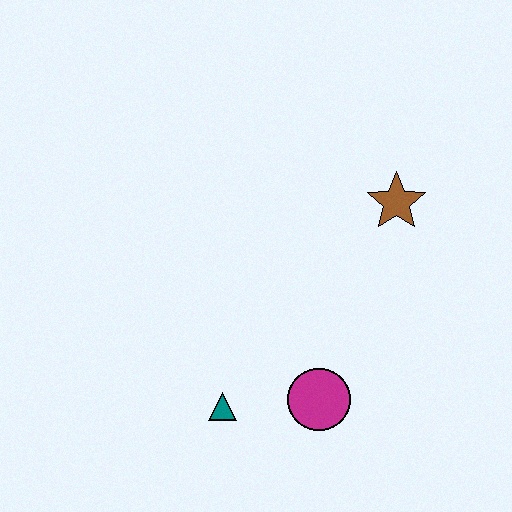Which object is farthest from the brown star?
The teal triangle is farthest from the brown star.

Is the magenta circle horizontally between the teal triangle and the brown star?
Yes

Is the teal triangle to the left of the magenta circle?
Yes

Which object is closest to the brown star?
The magenta circle is closest to the brown star.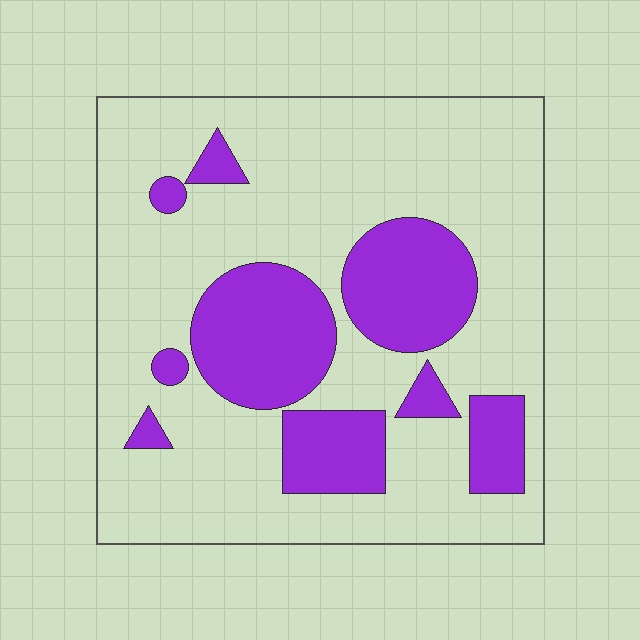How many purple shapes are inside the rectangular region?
9.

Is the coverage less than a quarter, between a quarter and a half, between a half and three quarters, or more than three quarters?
Between a quarter and a half.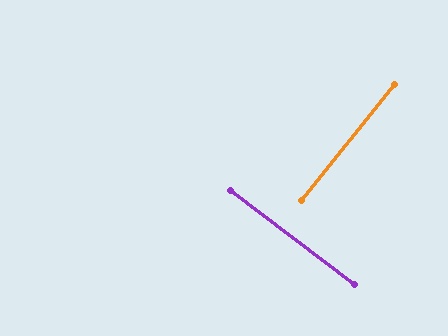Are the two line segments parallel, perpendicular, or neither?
Perpendicular — they meet at approximately 88°.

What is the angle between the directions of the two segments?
Approximately 88 degrees.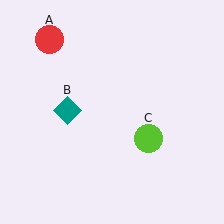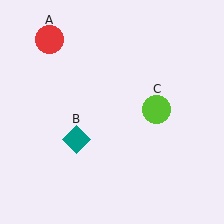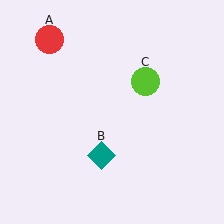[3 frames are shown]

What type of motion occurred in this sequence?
The teal diamond (object B), lime circle (object C) rotated counterclockwise around the center of the scene.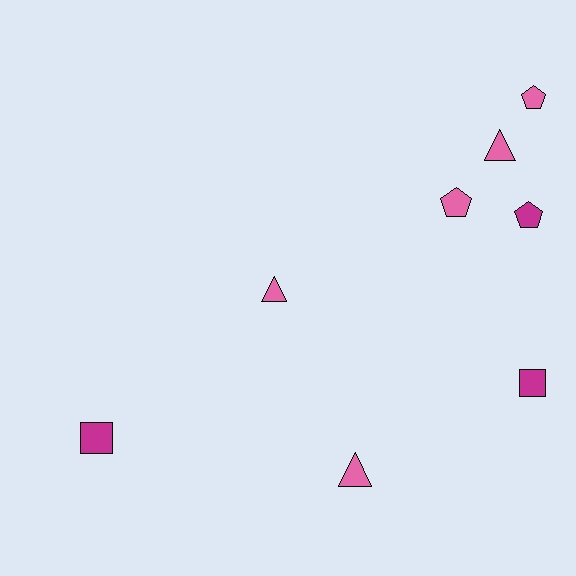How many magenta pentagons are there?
There is 1 magenta pentagon.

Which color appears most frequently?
Pink, with 5 objects.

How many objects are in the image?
There are 8 objects.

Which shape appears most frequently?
Triangle, with 3 objects.